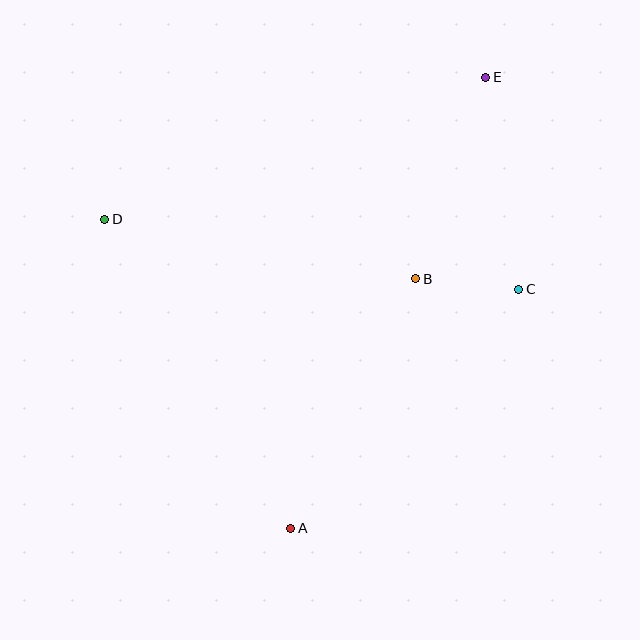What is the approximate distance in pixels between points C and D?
The distance between C and D is approximately 420 pixels.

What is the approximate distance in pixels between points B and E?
The distance between B and E is approximately 214 pixels.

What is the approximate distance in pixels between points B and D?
The distance between B and D is approximately 316 pixels.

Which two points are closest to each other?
Points B and C are closest to each other.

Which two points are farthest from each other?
Points A and E are farthest from each other.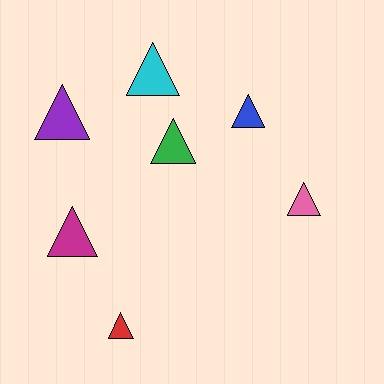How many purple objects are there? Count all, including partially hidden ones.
There is 1 purple object.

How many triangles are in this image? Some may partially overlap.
There are 7 triangles.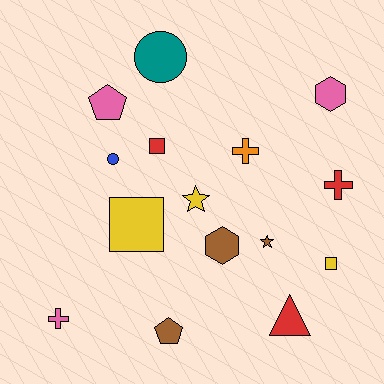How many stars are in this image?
There are 2 stars.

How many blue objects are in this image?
There is 1 blue object.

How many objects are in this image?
There are 15 objects.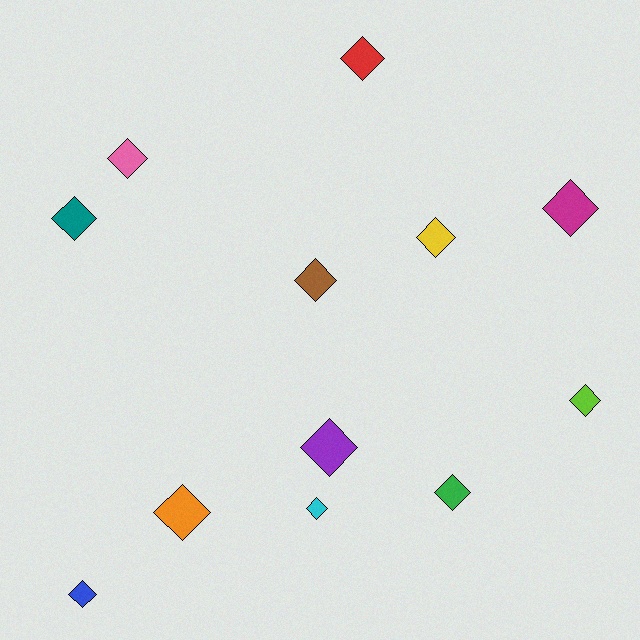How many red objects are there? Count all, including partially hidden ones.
There is 1 red object.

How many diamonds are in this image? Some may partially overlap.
There are 12 diamonds.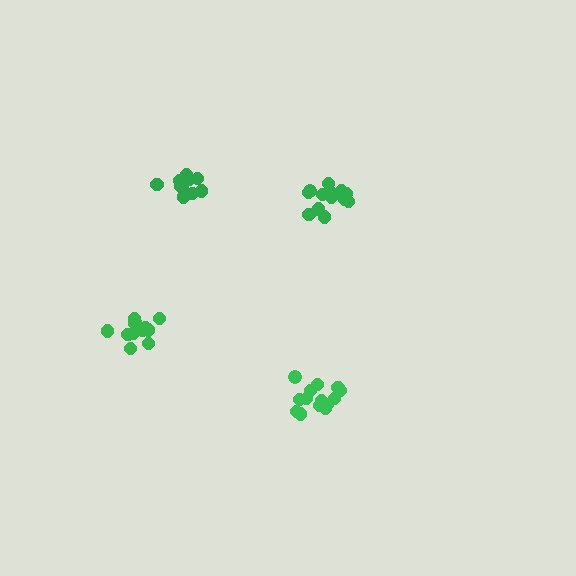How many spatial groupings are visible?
There are 4 spatial groupings.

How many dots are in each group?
Group 1: 11 dots, Group 2: 14 dots, Group 3: 14 dots, Group 4: 12 dots (51 total).